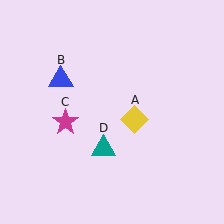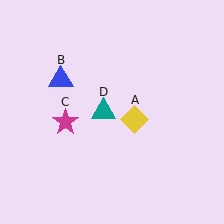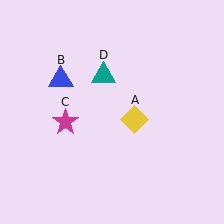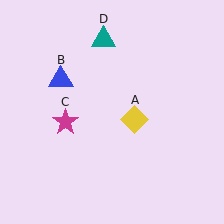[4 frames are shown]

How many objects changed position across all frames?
1 object changed position: teal triangle (object D).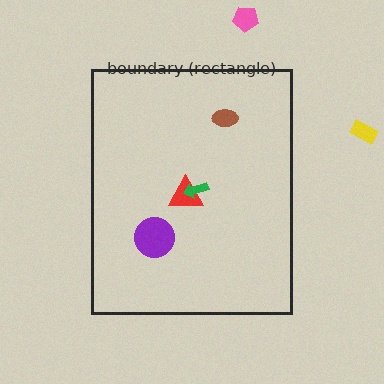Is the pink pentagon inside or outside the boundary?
Outside.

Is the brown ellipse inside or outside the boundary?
Inside.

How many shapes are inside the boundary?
4 inside, 2 outside.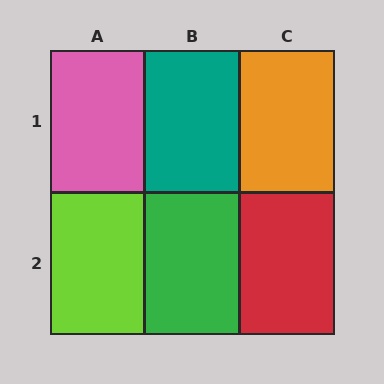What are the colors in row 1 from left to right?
Pink, teal, orange.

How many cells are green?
1 cell is green.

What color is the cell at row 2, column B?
Green.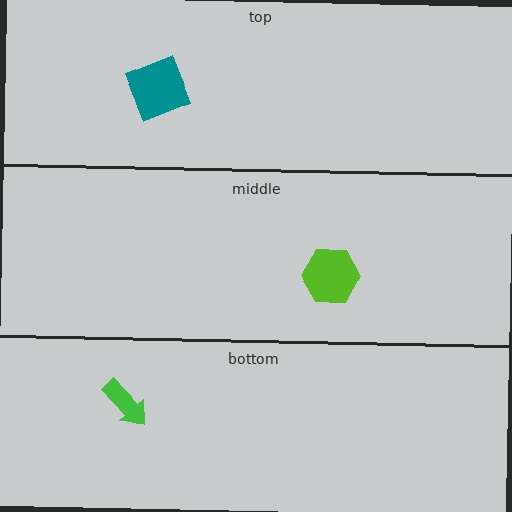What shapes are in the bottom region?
The green arrow.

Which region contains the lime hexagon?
The middle region.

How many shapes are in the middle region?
1.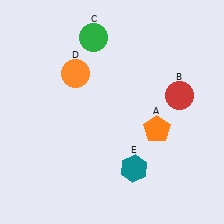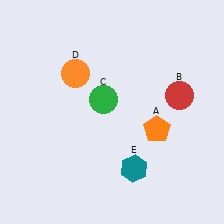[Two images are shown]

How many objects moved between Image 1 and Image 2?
1 object moved between the two images.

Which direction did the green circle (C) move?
The green circle (C) moved down.